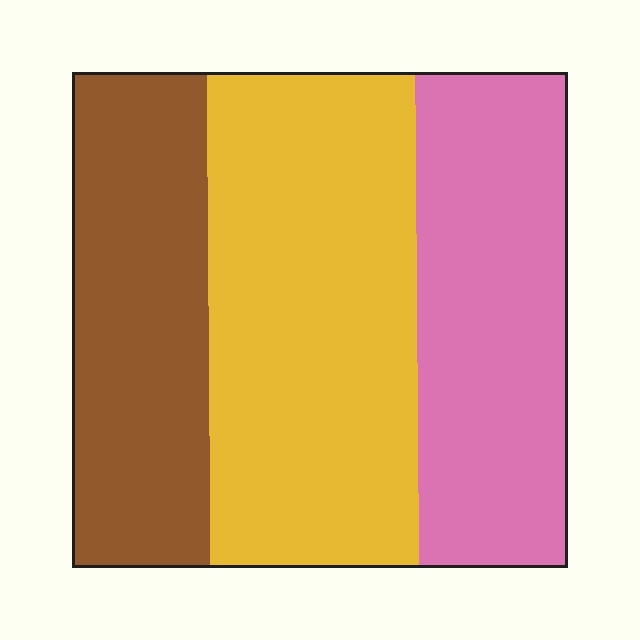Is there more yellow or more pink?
Yellow.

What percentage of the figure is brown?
Brown covers roughly 30% of the figure.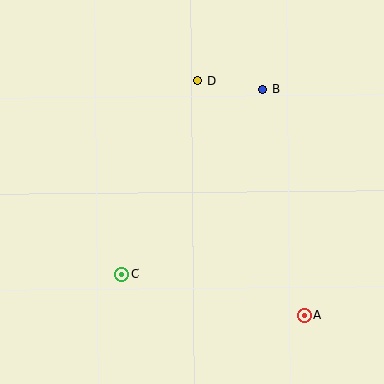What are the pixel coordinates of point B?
Point B is at (263, 90).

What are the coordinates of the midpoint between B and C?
The midpoint between B and C is at (192, 182).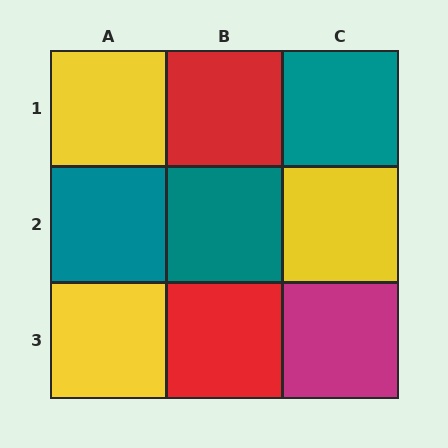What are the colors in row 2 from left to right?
Teal, teal, yellow.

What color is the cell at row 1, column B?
Red.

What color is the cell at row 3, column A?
Yellow.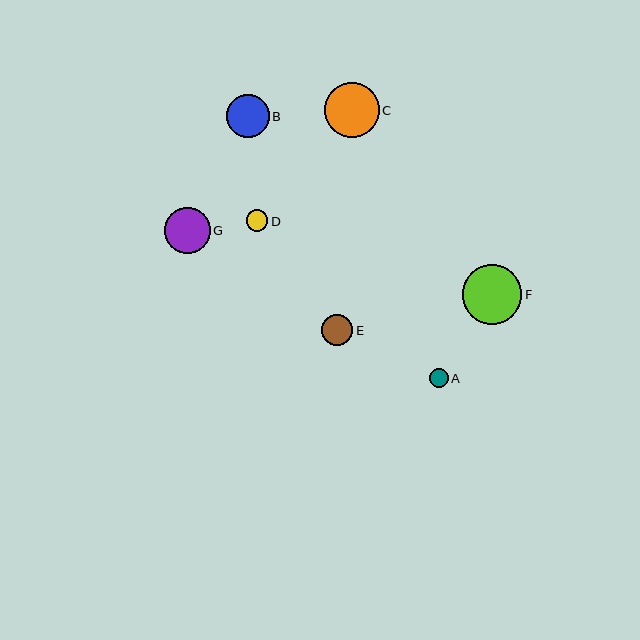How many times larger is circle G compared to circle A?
Circle G is approximately 2.4 times the size of circle A.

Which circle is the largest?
Circle F is the largest with a size of approximately 59 pixels.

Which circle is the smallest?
Circle A is the smallest with a size of approximately 19 pixels.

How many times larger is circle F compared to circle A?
Circle F is approximately 3.1 times the size of circle A.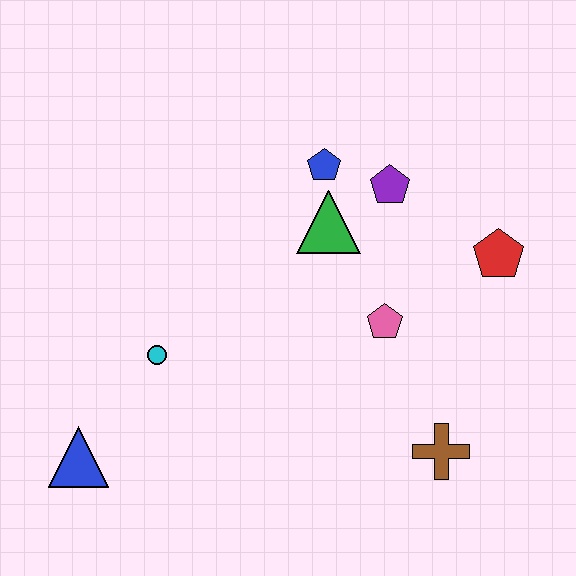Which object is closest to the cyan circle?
The blue triangle is closest to the cyan circle.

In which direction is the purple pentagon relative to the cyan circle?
The purple pentagon is to the right of the cyan circle.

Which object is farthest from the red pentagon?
The blue triangle is farthest from the red pentagon.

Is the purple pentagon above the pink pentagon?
Yes